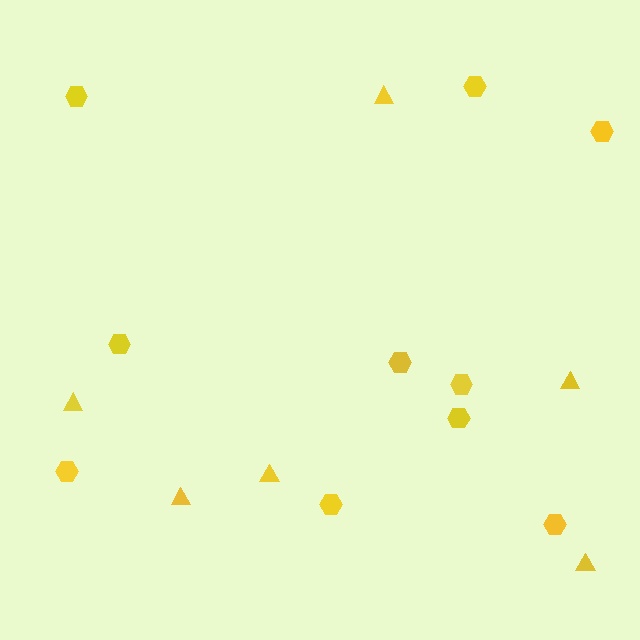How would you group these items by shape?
There are 2 groups: one group of triangles (6) and one group of hexagons (10).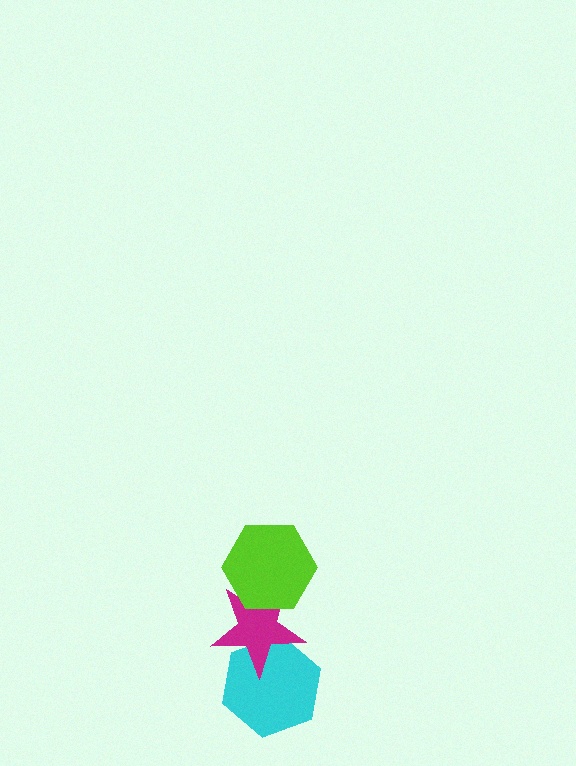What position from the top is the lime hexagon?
The lime hexagon is 1st from the top.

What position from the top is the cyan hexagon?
The cyan hexagon is 3rd from the top.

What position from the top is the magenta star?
The magenta star is 2nd from the top.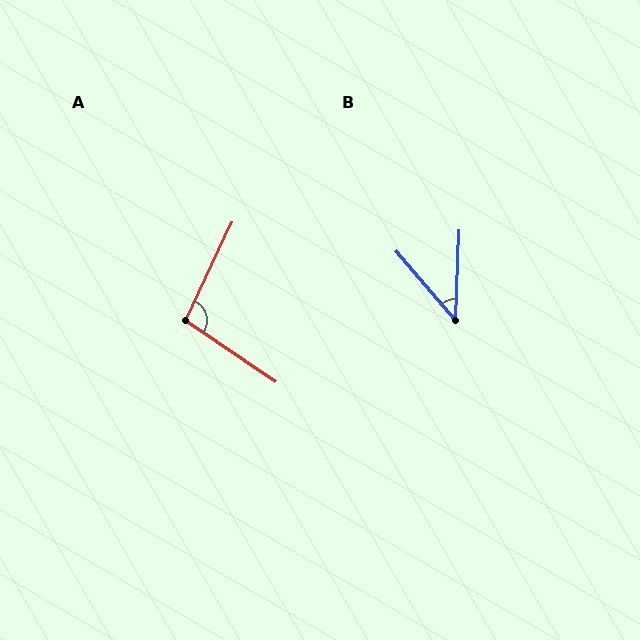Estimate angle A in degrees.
Approximately 99 degrees.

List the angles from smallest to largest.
B (43°), A (99°).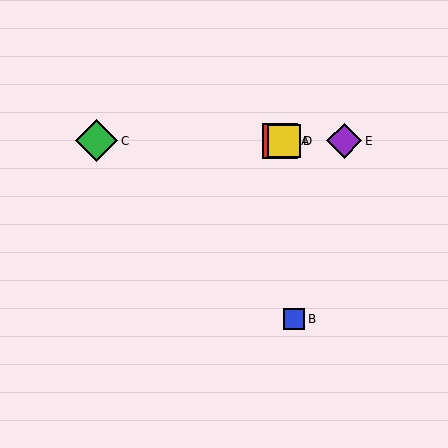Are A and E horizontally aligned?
Yes, both are at y≈141.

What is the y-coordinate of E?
Object E is at y≈141.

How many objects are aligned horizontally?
4 objects (A, C, D, E) are aligned horizontally.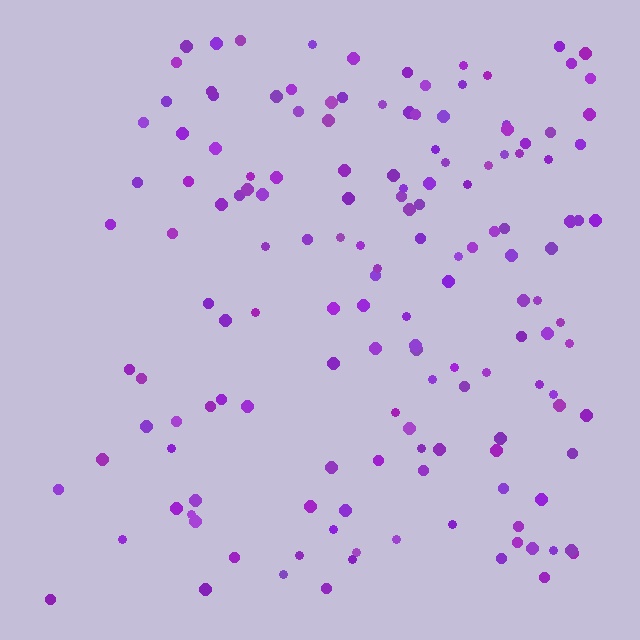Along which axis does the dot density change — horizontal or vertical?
Horizontal.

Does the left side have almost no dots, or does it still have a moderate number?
Still a moderate number, just noticeably fewer than the right.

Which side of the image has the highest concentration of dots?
The right.